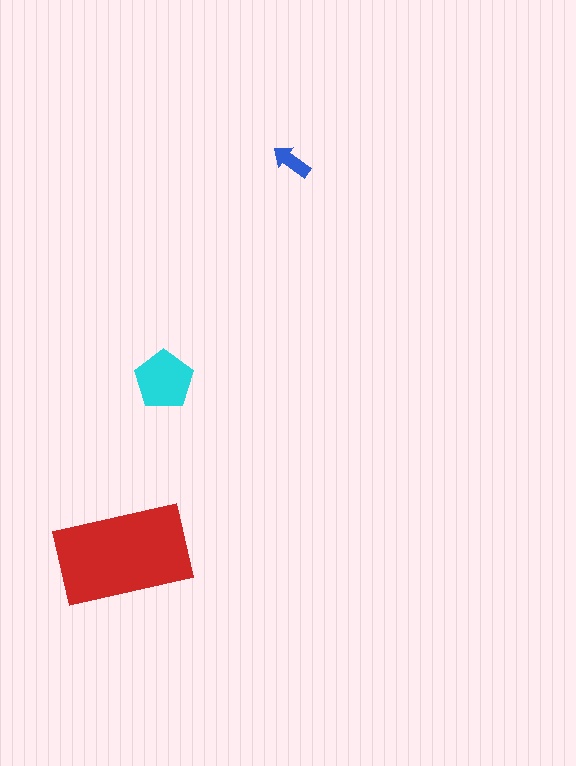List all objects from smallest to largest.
The blue arrow, the cyan pentagon, the red rectangle.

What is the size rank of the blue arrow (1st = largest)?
3rd.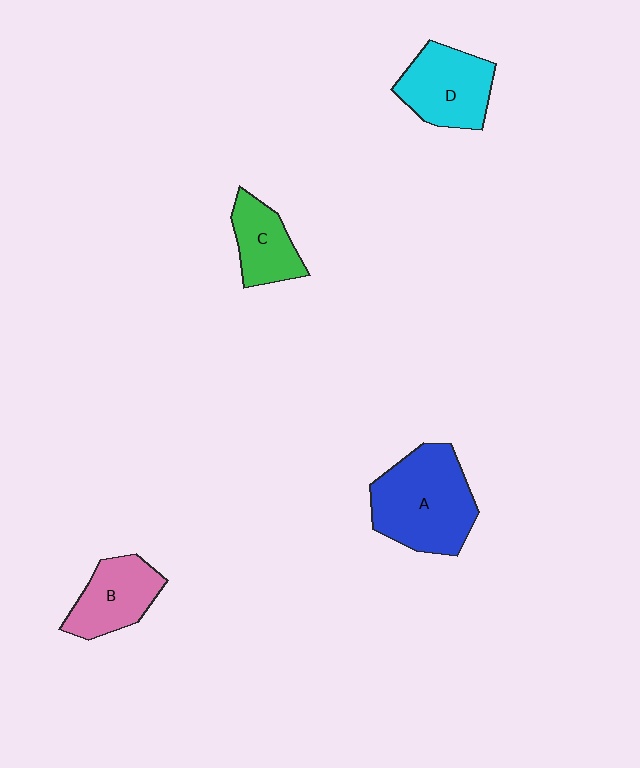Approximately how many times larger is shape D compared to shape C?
Approximately 1.4 times.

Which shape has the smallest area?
Shape C (green).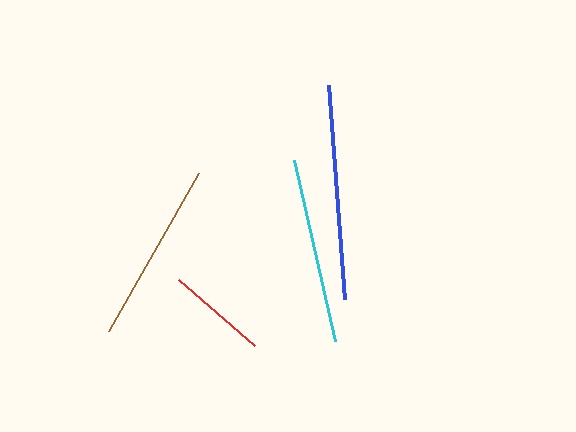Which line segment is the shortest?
The red line is the shortest at approximately 100 pixels.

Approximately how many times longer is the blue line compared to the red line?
The blue line is approximately 2.1 times the length of the red line.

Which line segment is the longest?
The blue line is the longest at approximately 214 pixels.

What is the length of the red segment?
The red segment is approximately 100 pixels long.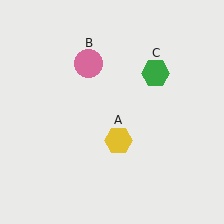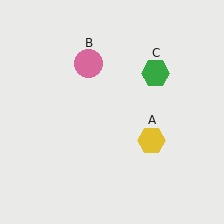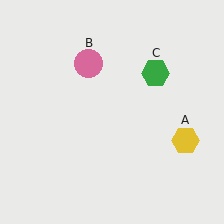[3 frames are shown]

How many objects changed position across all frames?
1 object changed position: yellow hexagon (object A).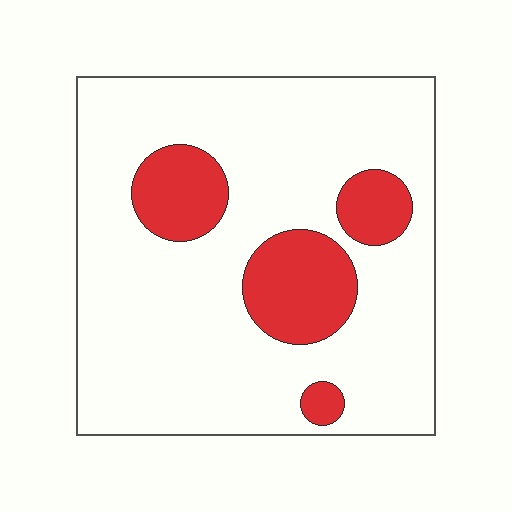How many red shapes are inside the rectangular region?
4.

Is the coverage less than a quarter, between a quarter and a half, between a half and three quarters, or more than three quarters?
Less than a quarter.